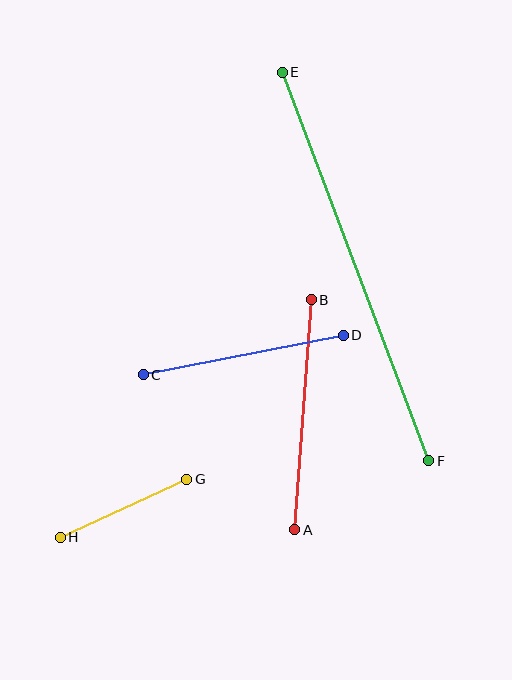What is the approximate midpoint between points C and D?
The midpoint is at approximately (243, 355) pixels.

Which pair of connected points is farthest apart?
Points E and F are farthest apart.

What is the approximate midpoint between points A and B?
The midpoint is at approximately (303, 415) pixels.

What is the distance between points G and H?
The distance is approximately 139 pixels.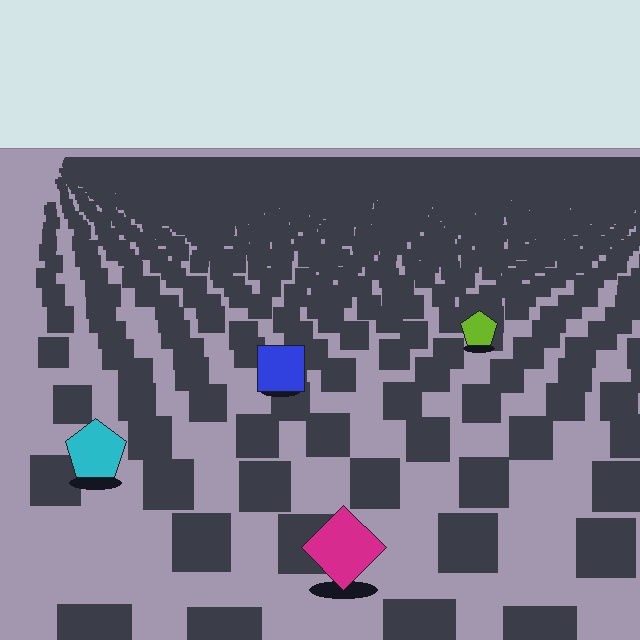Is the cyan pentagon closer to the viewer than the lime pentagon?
Yes. The cyan pentagon is closer — you can tell from the texture gradient: the ground texture is coarser near it.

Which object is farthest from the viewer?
The lime pentagon is farthest from the viewer. It appears smaller and the ground texture around it is denser.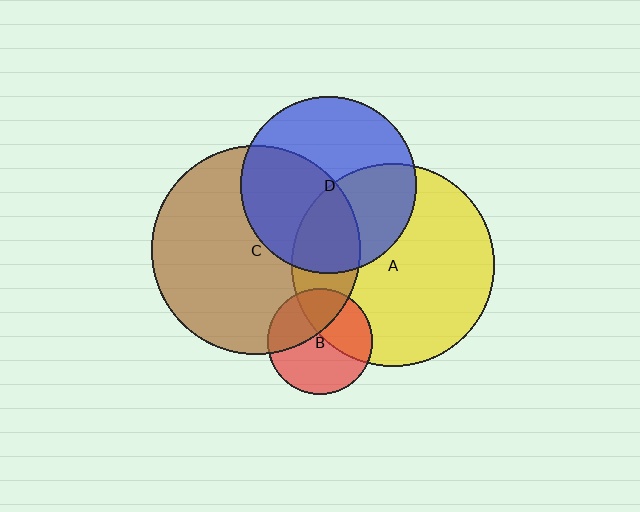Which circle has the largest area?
Circle C (brown).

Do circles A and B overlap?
Yes.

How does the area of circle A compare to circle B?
Approximately 3.7 times.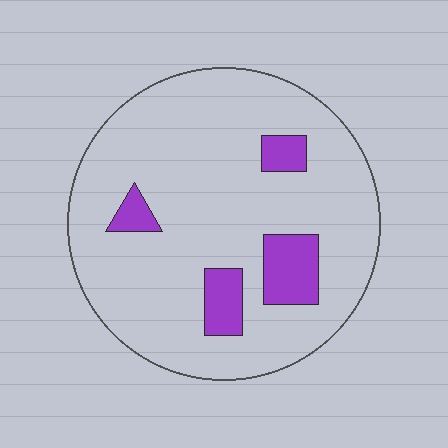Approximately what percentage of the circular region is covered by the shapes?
Approximately 15%.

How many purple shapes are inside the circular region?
4.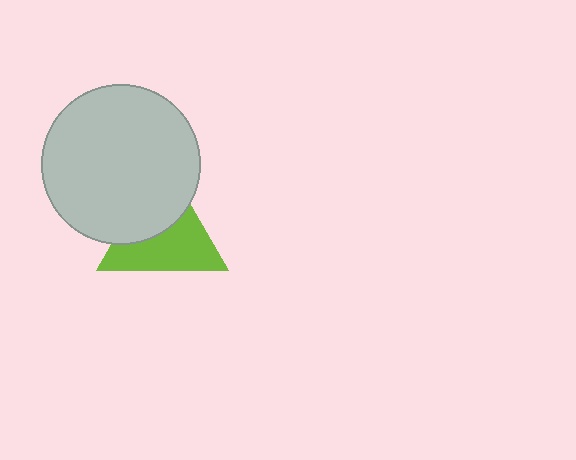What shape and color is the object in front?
The object in front is a light gray circle.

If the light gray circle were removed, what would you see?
You would see the complete lime triangle.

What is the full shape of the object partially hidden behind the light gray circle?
The partially hidden object is a lime triangle.